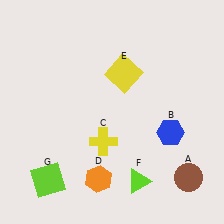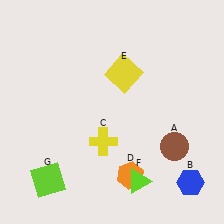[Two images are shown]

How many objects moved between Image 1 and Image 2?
3 objects moved between the two images.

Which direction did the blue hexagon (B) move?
The blue hexagon (B) moved down.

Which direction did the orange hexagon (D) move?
The orange hexagon (D) moved right.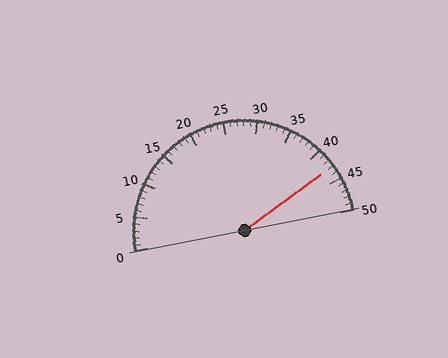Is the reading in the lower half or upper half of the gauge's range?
The reading is in the upper half of the range (0 to 50).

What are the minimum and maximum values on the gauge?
The gauge ranges from 0 to 50.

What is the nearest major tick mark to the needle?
The nearest major tick mark is 45.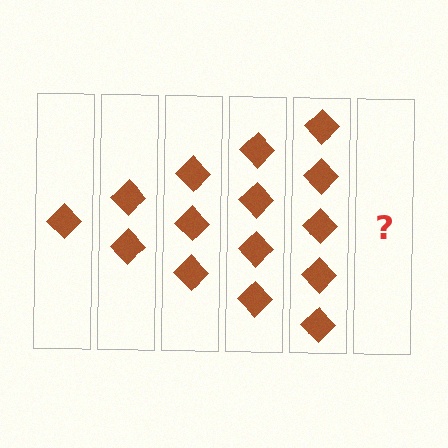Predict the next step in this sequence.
The next step is 6 diamonds.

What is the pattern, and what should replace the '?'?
The pattern is that each step adds one more diamond. The '?' should be 6 diamonds.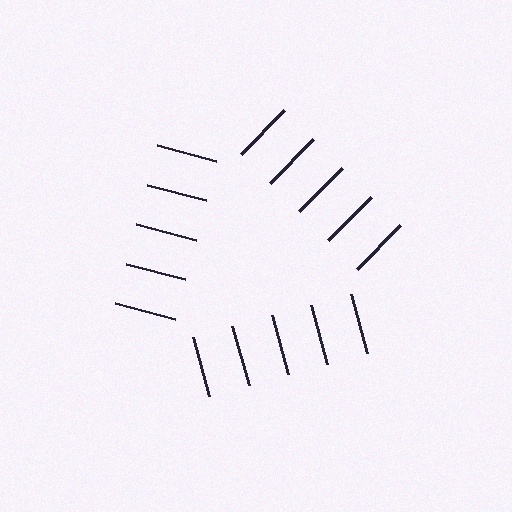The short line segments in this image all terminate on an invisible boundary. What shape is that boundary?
An illusory triangle — the line segments terminate on its edges but no continuous stroke is drawn.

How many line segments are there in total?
15 — 5 along each of the 3 edges.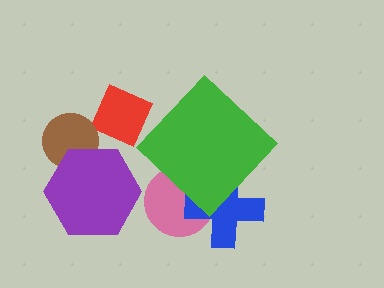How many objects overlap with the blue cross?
2 objects overlap with the blue cross.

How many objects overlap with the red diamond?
0 objects overlap with the red diamond.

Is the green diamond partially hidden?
No, no other shape covers it.